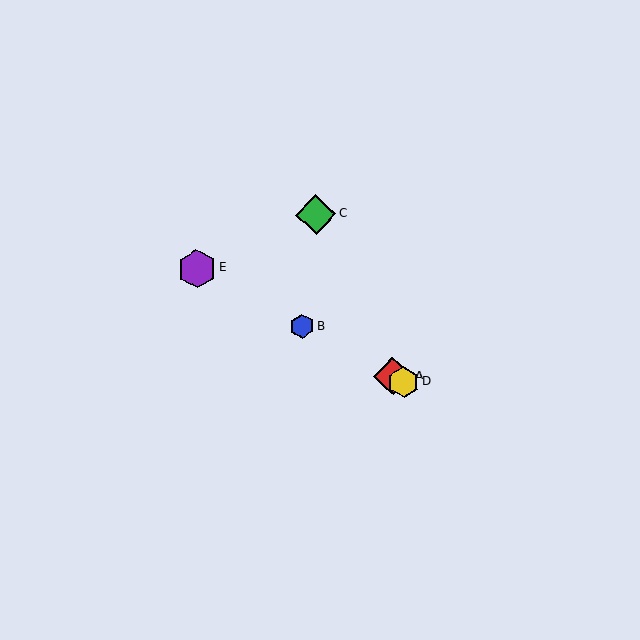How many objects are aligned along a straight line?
4 objects (A, B, D, E) are aligned along a straight line.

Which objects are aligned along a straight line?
Objects A, B, D, E are aligned along a straight line.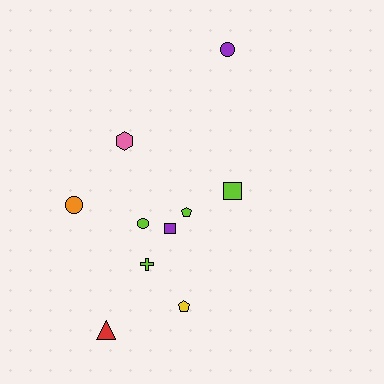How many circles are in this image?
There are 3 circles.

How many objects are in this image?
There are 10 objects.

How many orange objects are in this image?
There is 1 orange object.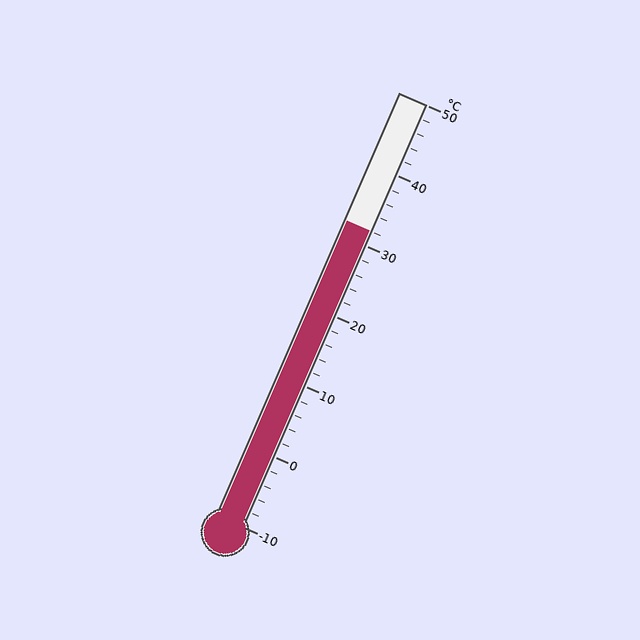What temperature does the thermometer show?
The thermometer shows approximately 32°C.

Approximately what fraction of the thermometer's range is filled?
The thermometer is filled to approximately 70% of its range.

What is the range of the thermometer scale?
The thermometer scale ranges from -10°C to 50°C.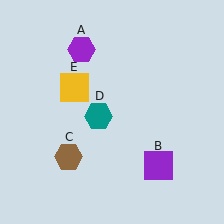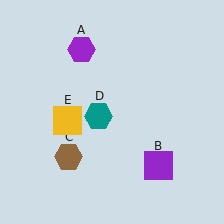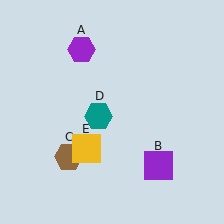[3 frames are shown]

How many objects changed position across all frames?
1 object changed position: yellow square (object E).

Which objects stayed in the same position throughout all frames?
Purple hexagon (object A) and purple square (object B) and brown hexagon (object C) and teal hexagon (object D) remained stationary.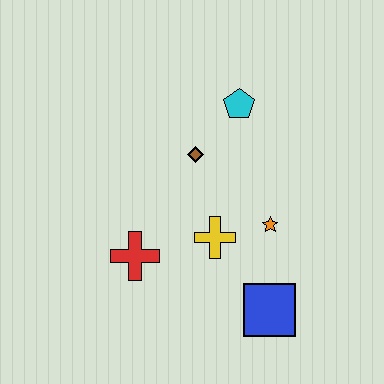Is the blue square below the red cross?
Yes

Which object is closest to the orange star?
The yellow cross is closest to the orange star.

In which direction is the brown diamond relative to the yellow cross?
The brown diamond is above the yellow cross.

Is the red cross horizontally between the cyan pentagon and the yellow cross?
No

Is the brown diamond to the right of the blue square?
No